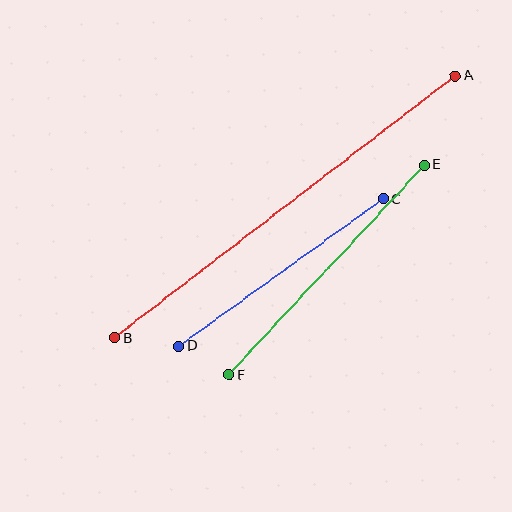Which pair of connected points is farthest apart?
Points A and B are farthest apart.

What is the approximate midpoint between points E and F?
The midpoint is at approximately (326, 270) pixels.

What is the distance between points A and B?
The distance is approximately 430 pixels.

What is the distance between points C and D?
The distance is approximately 252 pixels.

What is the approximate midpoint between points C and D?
The midpoint is at approximately (281, 273) pixels.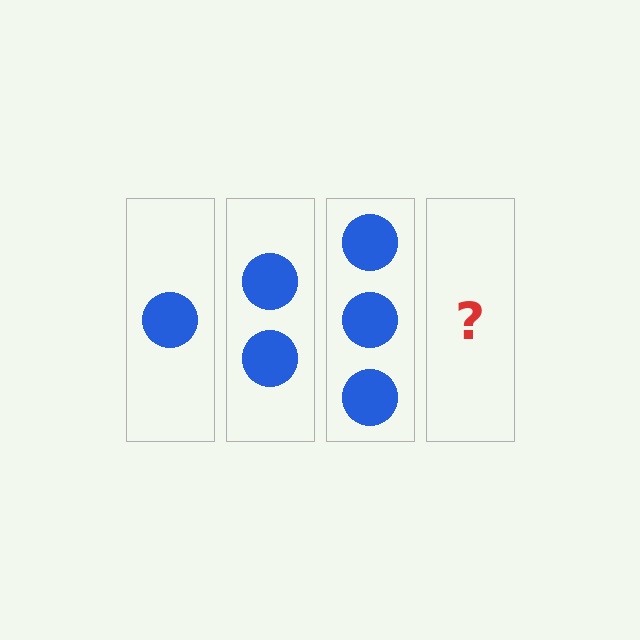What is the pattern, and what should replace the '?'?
The pattern is that each step adds one more circle. The '?' should be 4 circles.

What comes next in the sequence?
The next element should be 4 circles.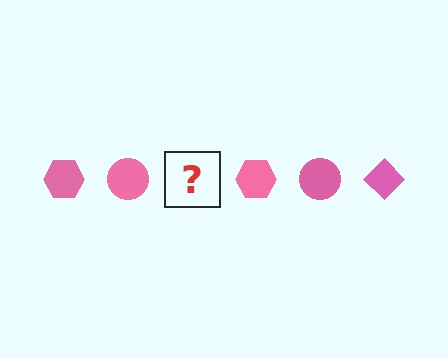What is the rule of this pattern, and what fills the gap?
The rule is that the pattern cycles through hexagon, circle, diamond shapes in pink. The gap should be filled with a pink diamond.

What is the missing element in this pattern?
The missing element is a pink diamond.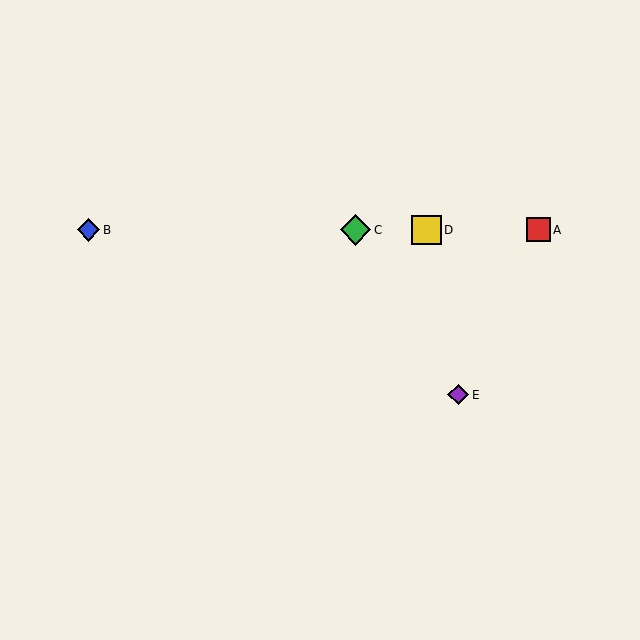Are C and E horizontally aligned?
No, C is at y≈230 and E is at y≈395.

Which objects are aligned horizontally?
Objects A, B, C, D are aligned horizontally.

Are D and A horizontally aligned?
Yes, both are at y≈230.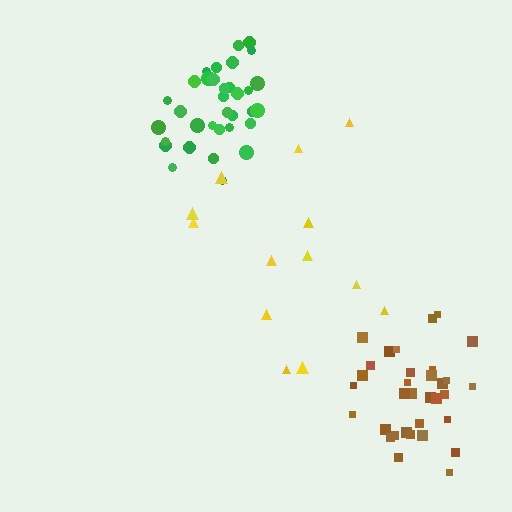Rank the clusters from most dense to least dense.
green, brown, yellow.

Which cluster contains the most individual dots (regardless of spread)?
Green (34).